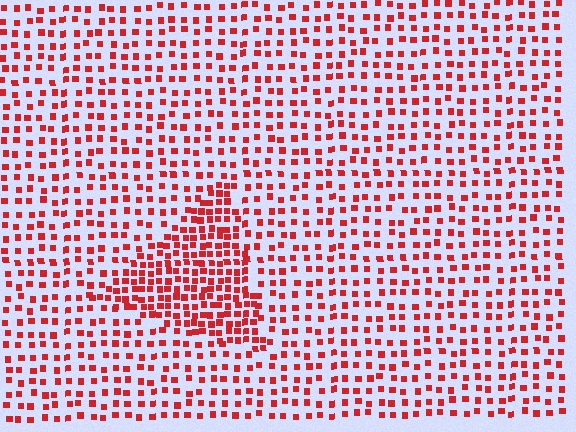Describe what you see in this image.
The image contains small red elements arranged at two different densities. A triangle-shaped region is visible where the elements are more densely packed than the surrounding area.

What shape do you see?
I see a triangle.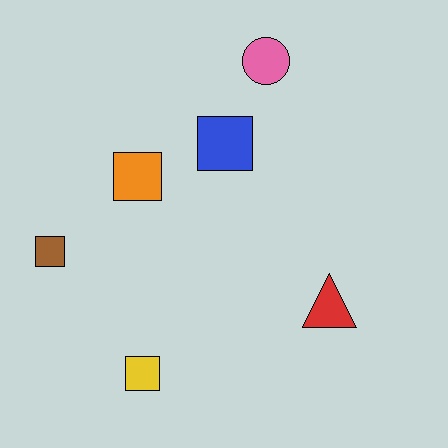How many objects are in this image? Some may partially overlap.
There are 6 objects.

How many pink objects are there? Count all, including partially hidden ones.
There is 1 pink object.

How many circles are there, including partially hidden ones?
There is 1 circle.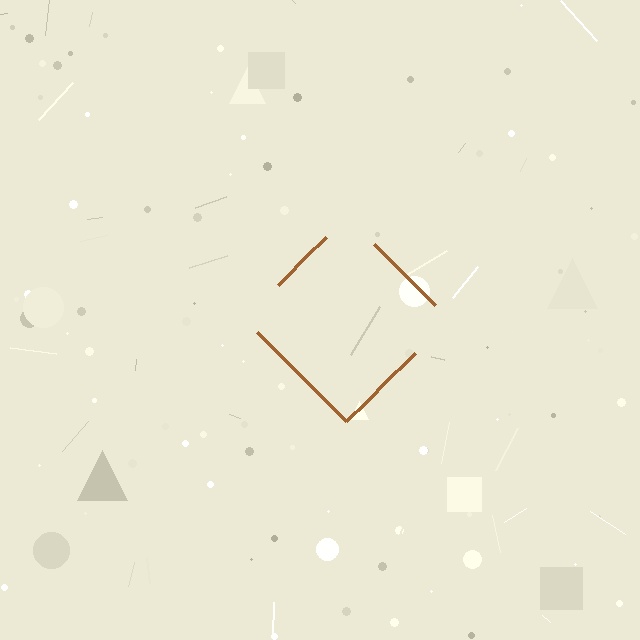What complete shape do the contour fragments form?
The contour fragments form a diamond.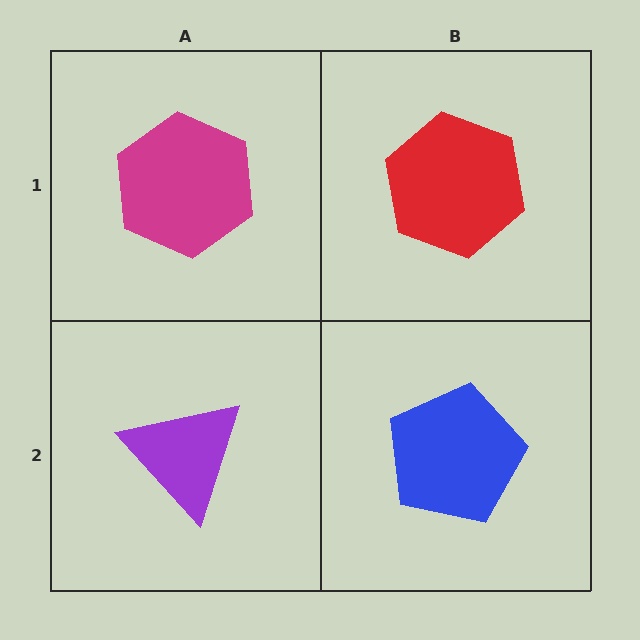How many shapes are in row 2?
2 shapes.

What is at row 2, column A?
A purple triangle.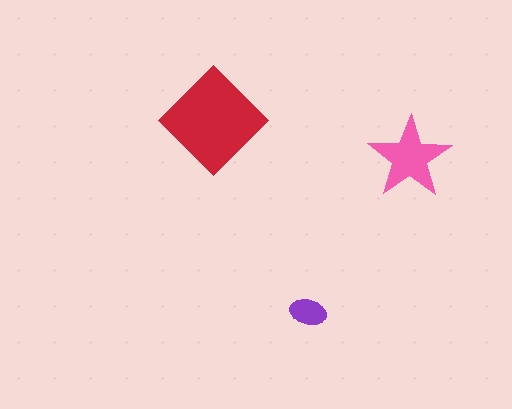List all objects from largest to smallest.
The red diamond, the pink star, the purple ellipse.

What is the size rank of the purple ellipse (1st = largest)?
3rd.